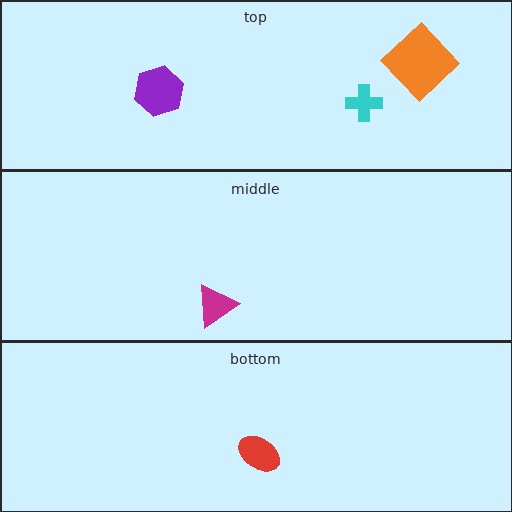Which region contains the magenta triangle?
The middle region.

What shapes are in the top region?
The orange diamond, the purple hexagon, the cyan cross.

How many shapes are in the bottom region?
1.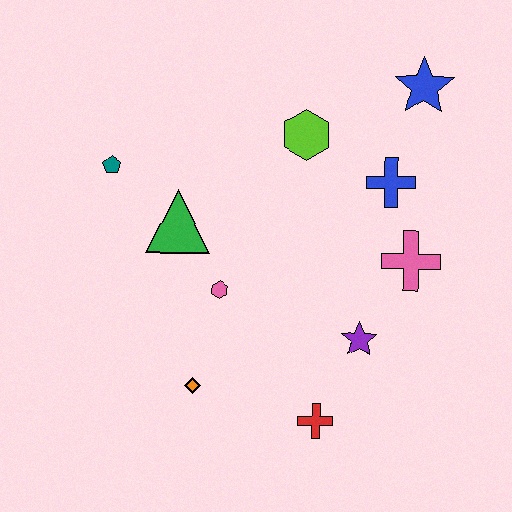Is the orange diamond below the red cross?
No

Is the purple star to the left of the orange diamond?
No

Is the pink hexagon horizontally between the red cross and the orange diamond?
Yes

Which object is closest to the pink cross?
The blue cross is closest to the pink cross.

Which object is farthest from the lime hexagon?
The red cross is farthest from the lime hexagon.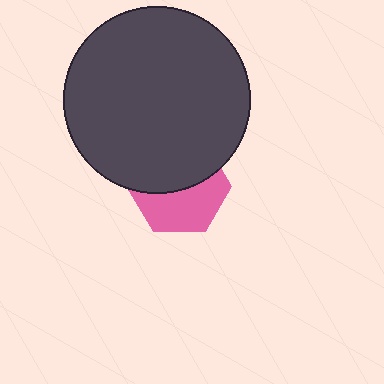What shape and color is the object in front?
The object in front is a dark gray circle.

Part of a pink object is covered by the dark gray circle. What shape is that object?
It is a hexagon.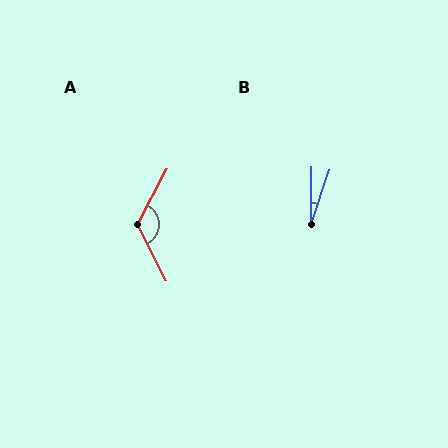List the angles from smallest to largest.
B (18°), A (125°).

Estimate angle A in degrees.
Approximately 125 degrees.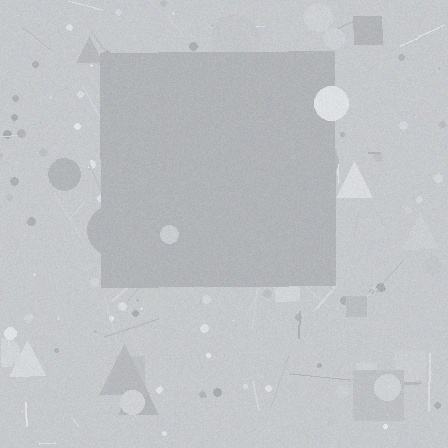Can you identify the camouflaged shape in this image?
The camouflaged shape is a square.